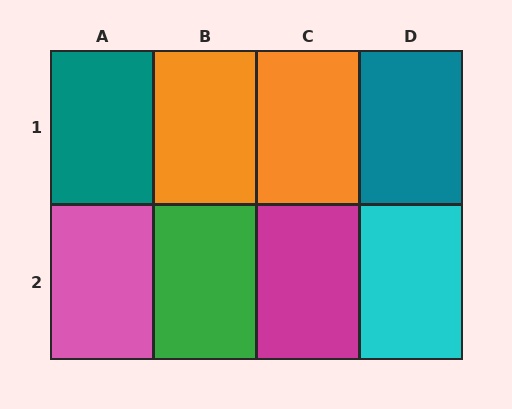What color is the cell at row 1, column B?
Orange.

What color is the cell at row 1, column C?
Orange.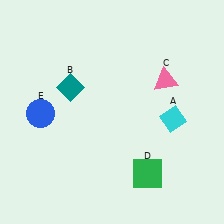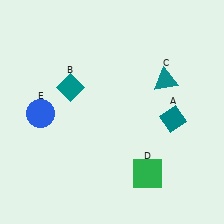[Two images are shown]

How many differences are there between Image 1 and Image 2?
There are 2 differences between the two images.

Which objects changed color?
A changed from cyan to teal. C changed from pink to teal.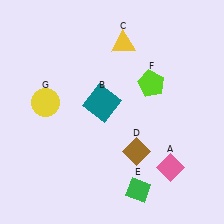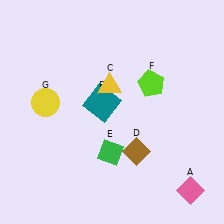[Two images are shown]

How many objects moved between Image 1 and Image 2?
3 objects moved between the two images.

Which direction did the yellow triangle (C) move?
The yellow triangle (C) moved down.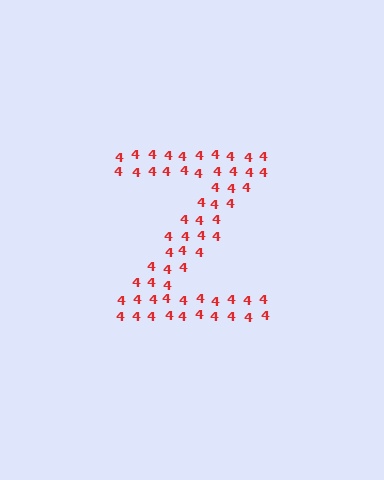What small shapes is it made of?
It is made of small digit 4's.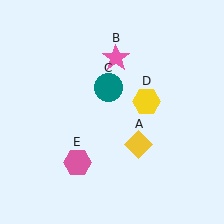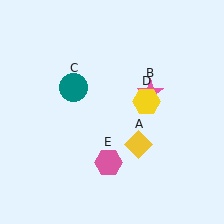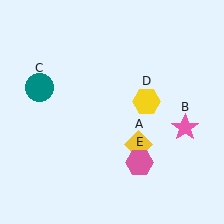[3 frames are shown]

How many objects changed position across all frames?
3 objects changed position: pink star (object B), teal circle (object C), pink hexagon (object E).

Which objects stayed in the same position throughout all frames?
Yellow diamond (object A) and yellow hexagon (object D) remained stationary.